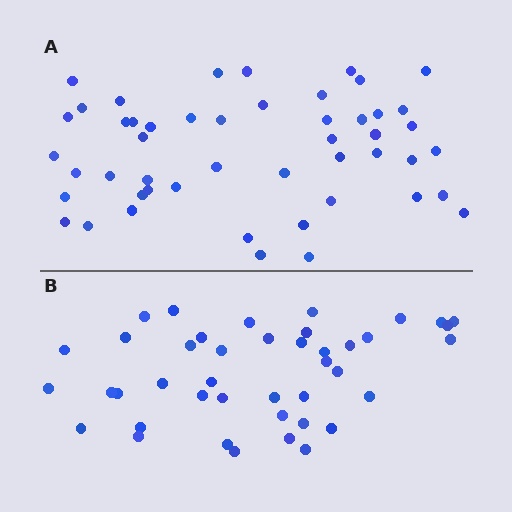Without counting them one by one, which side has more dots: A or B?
Region A (the top region) has more dots.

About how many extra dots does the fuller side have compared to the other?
Region A has roughly 8 or so more dots than region B.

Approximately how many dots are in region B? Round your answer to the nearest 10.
About 40 dots. (The exact count is 42, which rounds to 40.)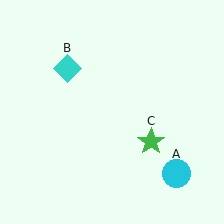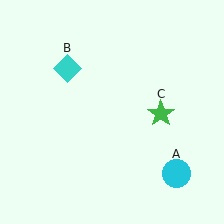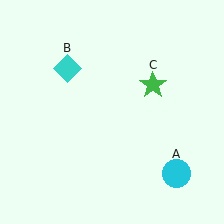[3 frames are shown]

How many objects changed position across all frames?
1 object changed position: green star (object C).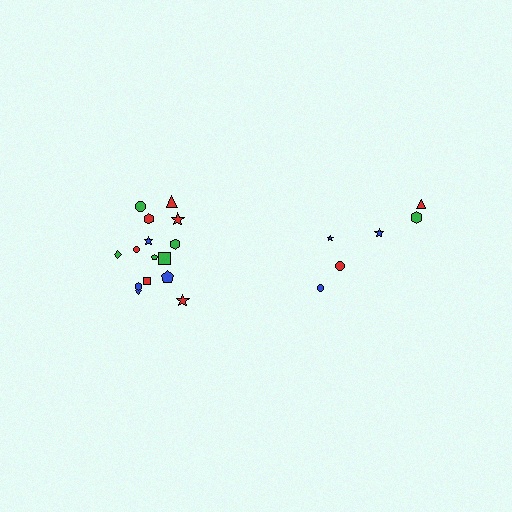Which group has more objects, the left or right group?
The left group.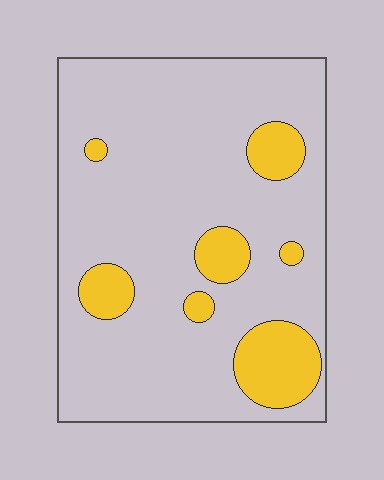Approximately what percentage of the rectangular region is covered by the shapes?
Approximately 15%.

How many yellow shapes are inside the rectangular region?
7.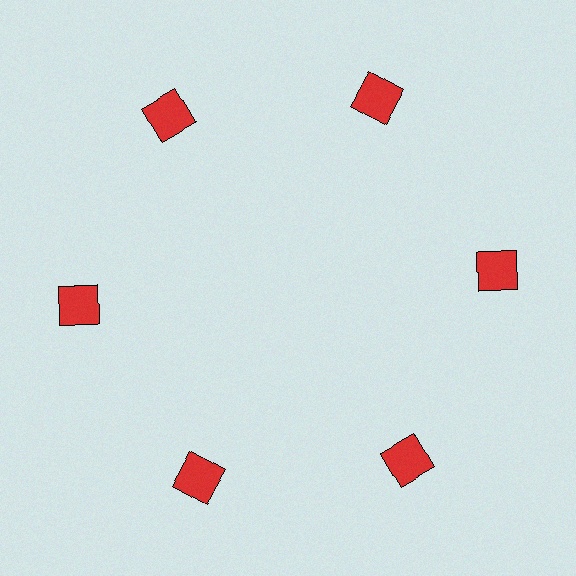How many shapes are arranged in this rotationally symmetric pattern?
There are 6 shapes, arranged in 6 groups of 1.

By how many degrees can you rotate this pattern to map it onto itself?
The pattern maps onto itself every 60 degrees of rotation.